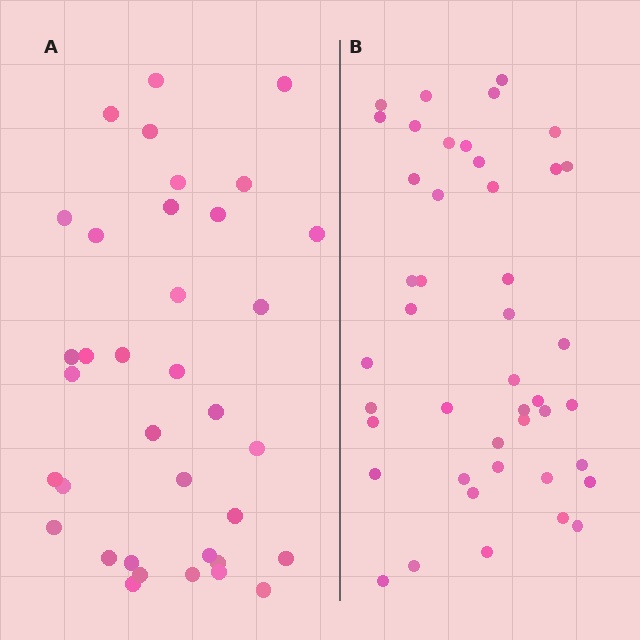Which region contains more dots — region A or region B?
Region B (the right region) has more dots.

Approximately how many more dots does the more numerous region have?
Region B has roughly 8 or so more dots than region A.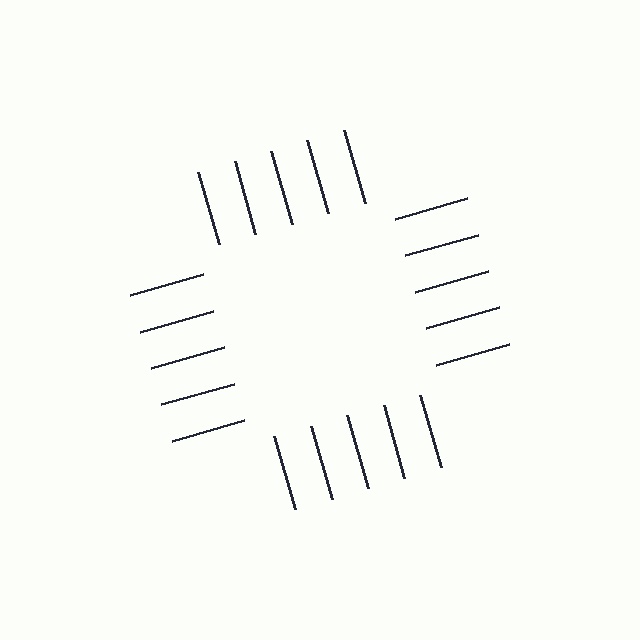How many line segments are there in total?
20 — 5 along each of the 4 edges.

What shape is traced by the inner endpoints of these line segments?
An illusory square — the line segments terminate on its edges but no continuous stroke is drawn.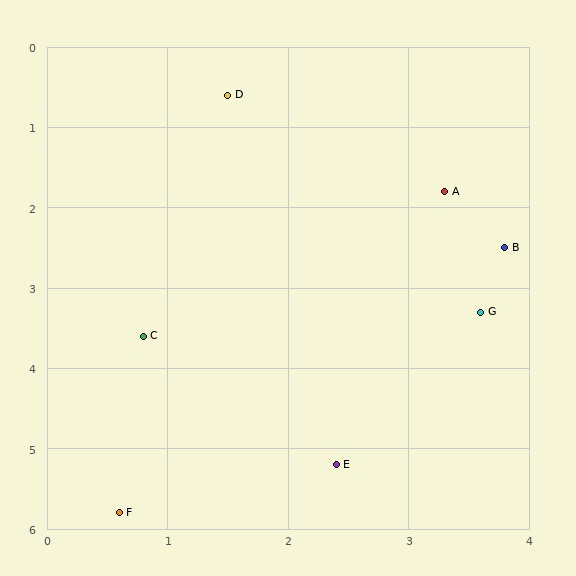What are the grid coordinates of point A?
Point A is at approximately (3.3, 1.8).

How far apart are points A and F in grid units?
Points A and F are about 4.8 grid units apart.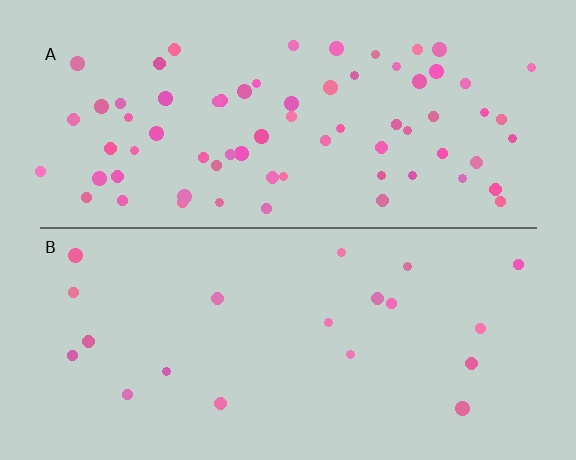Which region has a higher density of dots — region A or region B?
A (the top).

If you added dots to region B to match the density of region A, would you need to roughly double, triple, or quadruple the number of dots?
Approximately quadruple.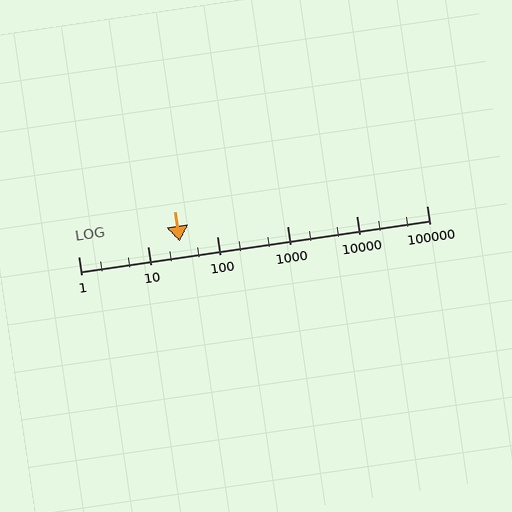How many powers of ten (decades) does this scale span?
The scale spans 5 decades, from 1 to 100000.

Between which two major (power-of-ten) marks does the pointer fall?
The pointer is between 10 and 100.